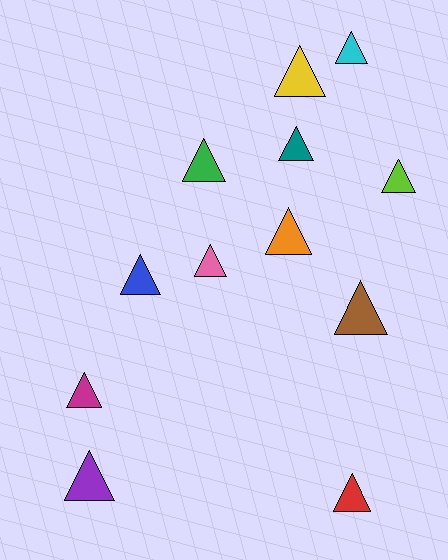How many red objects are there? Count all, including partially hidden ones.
There is 1 red object.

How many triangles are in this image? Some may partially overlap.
There are 12 triangles.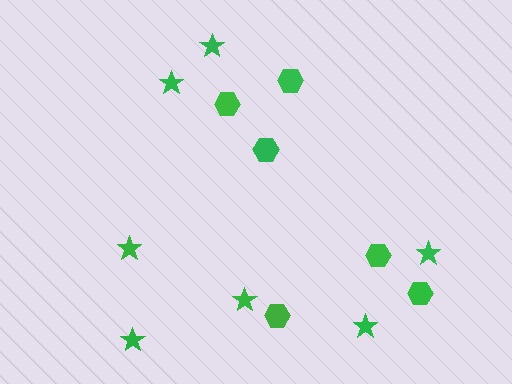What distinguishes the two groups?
There are 2 groups: one group of hexagons (6) and one group of stars (7).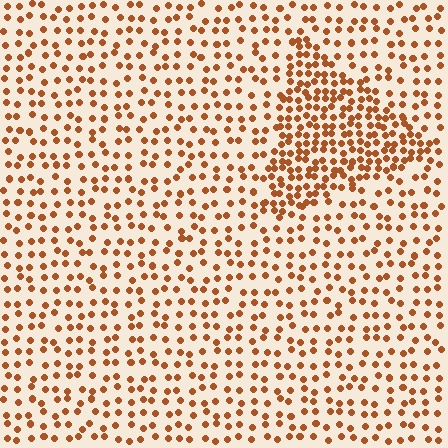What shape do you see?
I see a triangle.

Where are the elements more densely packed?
The elements are more densely packed inside the triangle boundary.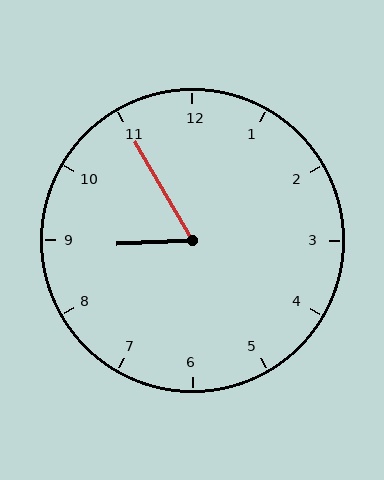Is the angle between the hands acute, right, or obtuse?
It is acute.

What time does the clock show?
8:55.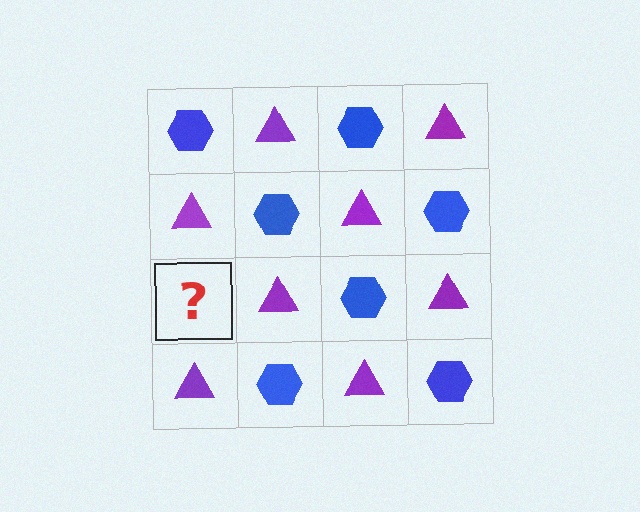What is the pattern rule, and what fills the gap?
The rule is that it alternates blue hexagon and purple triangle in a checkerboard pattern. The gap should be filled with a blue hexagon.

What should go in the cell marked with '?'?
The missing cell should contain a blue hexagon.